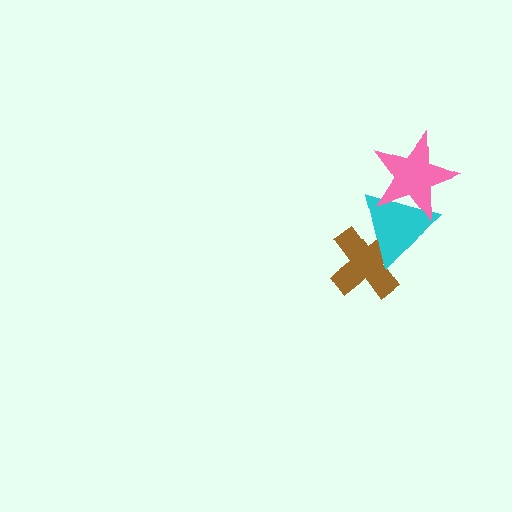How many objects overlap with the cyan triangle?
2 objects overlap with the cyan triangle.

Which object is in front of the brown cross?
The cyan triangle is in front of the brown cross.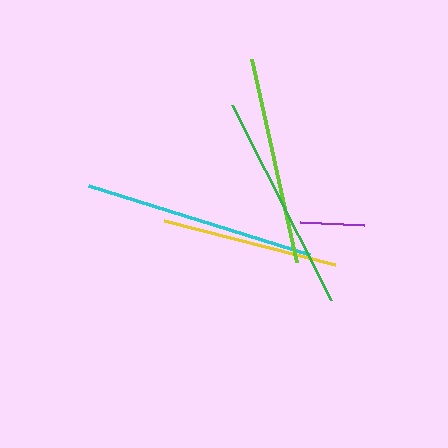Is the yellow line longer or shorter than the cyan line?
The cyan line is longer than the yellow line.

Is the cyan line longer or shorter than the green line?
The cyan line is longer than the green line.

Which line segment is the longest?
The cyan line is the longest at approximately 232 pixels.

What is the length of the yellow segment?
The yellow segment is approximately 176 pixels long.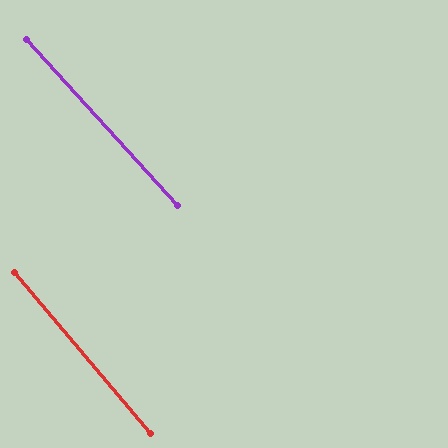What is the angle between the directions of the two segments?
Approximately 2 degrees.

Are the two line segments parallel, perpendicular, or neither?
Parallel — their directions differ by only 2.0°.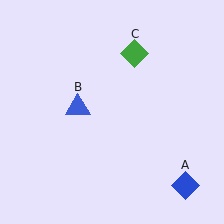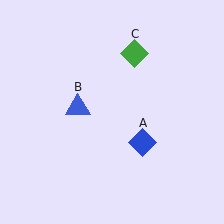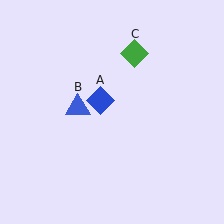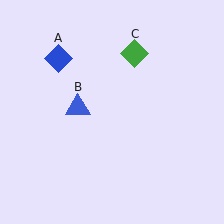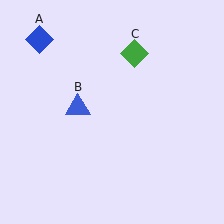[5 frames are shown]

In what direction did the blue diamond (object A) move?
The blue diamond (object A) moved up and to the left.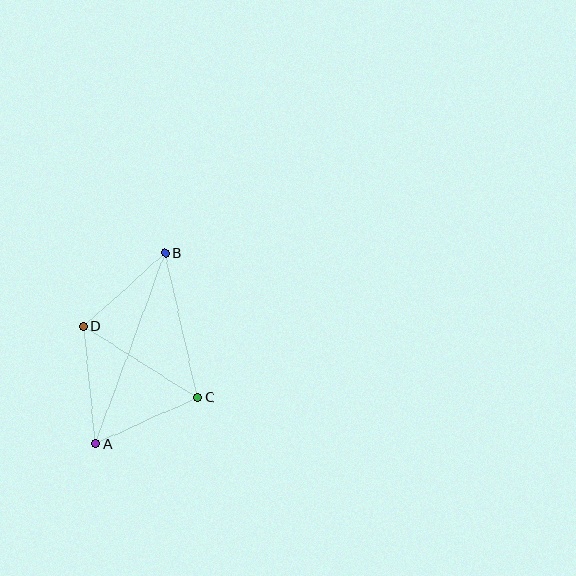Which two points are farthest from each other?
Points A and B are farthest from each other.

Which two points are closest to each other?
Points B and D are closest to each other.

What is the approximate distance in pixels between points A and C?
The distance between A and C is approximately 112 pixels.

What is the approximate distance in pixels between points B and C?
The distance between B and C is approximately 149 pixels.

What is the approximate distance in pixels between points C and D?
The distance between C and D is approximately 134 pixels.